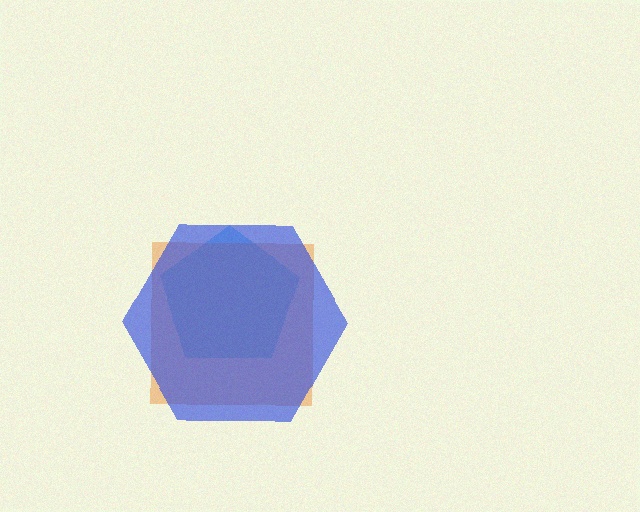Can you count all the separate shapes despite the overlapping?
Yes, there are 3 separate shapes.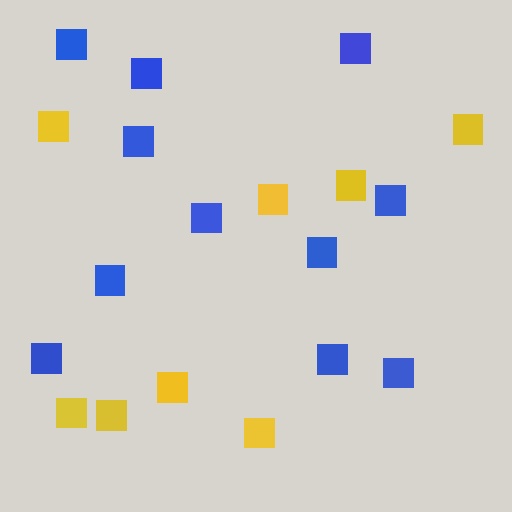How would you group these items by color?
There are 2 groups: one group of blue squares (11) and one group of yellow squares (8).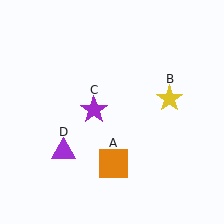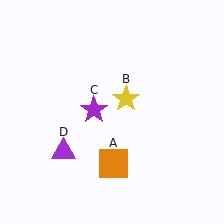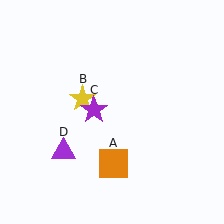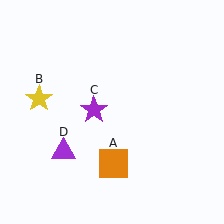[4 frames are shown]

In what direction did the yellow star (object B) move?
The yellow star (object B) moved left.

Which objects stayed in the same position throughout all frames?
Orange square (object A) and purple star (object C) and purple triangle (object D) remained stationary.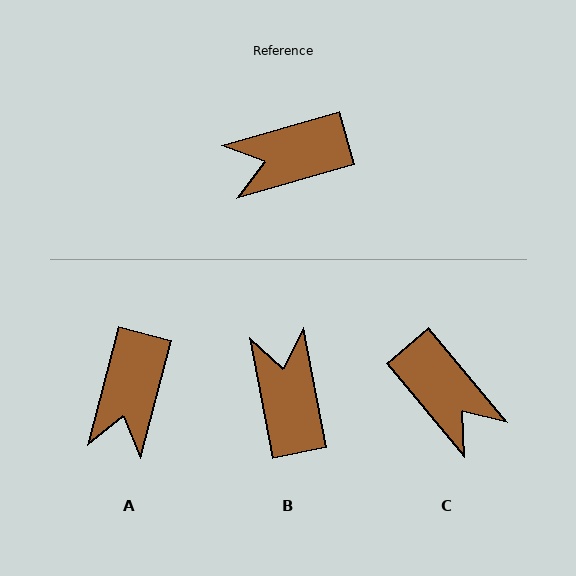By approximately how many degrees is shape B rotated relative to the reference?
Approximately 95 degrees clockwise.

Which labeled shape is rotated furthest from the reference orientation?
C, about 113 degrees away.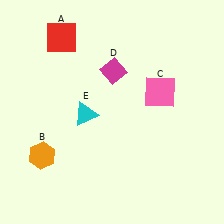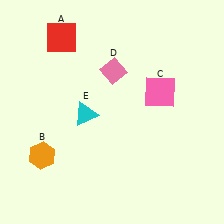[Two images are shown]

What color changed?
The diamond (D) changed from magenta in Image 1 to pink in Image 2.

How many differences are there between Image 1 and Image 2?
There is 1 difference between the two images.